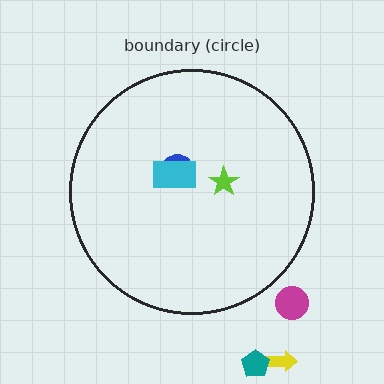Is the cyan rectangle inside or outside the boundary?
Inside.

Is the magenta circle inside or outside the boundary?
Outside.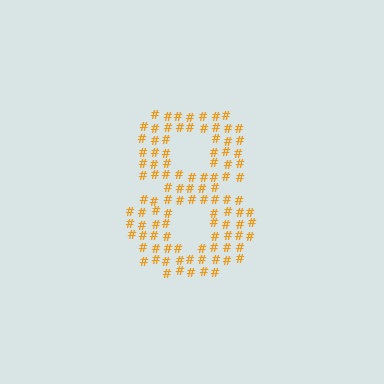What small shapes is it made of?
It is made of small hash symbols.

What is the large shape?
The large shape is the digit 8.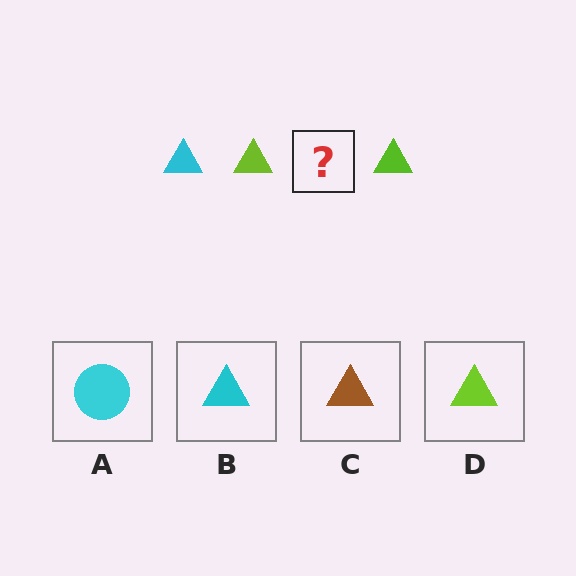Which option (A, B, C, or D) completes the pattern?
B.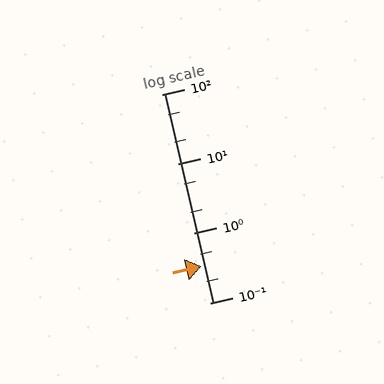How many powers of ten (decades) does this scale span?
The scale spans 3 decades, from 0.1 to 100.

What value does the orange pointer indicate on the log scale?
The pointer indicates approximately 0.34.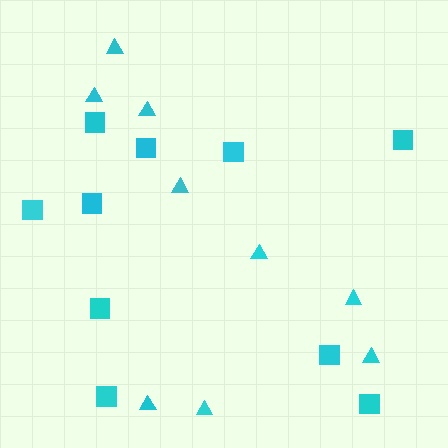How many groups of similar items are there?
There are 2 groups: one group of triangles (9) and one group of squares (10).